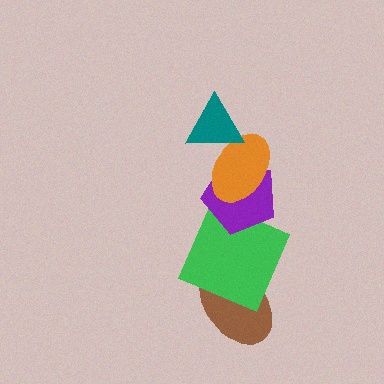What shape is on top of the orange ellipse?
The teal triangle is on top of the orange ellipse.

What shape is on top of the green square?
The purple pentagon is on top of the green square.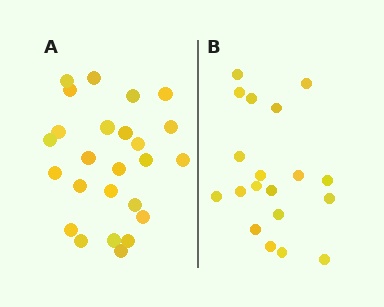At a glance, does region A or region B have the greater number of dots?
Region A (the left region) has more dots.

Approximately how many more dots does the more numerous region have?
Region A has about 6 more dots than region B.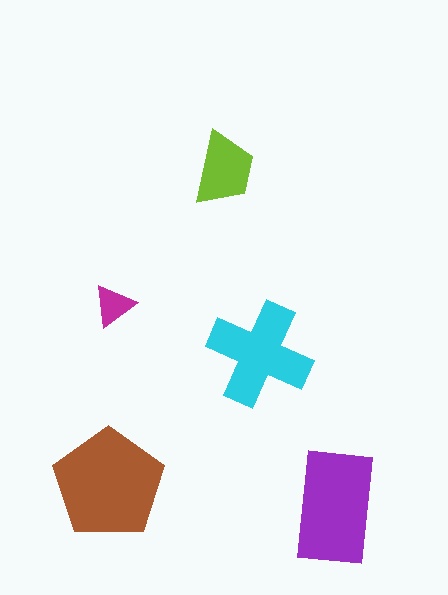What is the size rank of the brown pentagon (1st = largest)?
1st.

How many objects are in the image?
There are 5 objects in the image.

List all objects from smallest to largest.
The magenta triangle, the lime trapezoid, the cyan cross, the purple rectangle, the brown pentagon.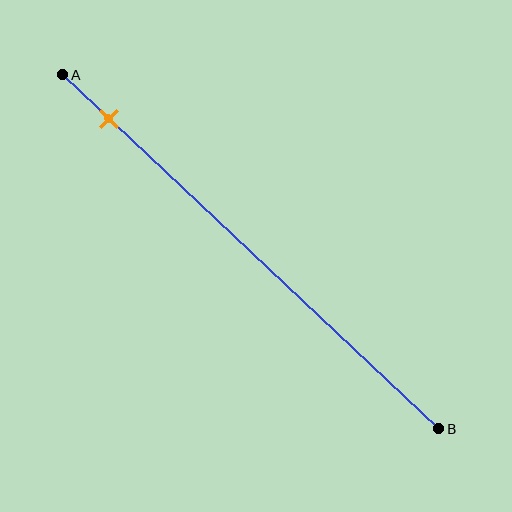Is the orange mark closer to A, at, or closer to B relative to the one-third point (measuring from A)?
The orange mark is closer to point A than the one-third point of segment AB.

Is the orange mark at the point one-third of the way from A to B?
No, the mark is at about 10% from A, not at the 33% one-third point.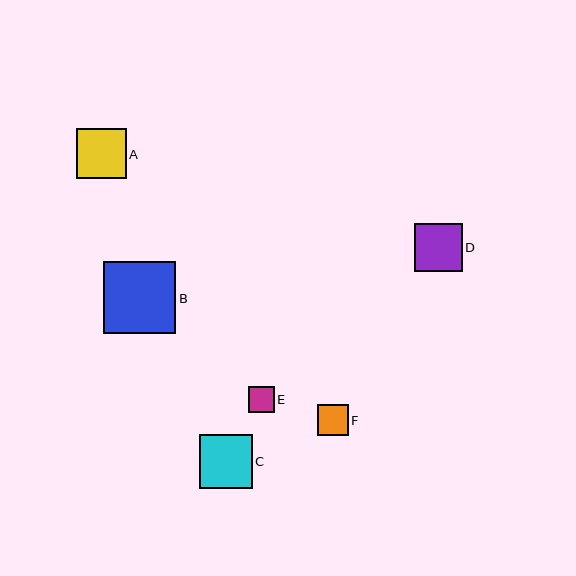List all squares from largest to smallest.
From largest to smallest: B, C, A, D, F, E.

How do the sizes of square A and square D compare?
Square A and square D are approximately the same size.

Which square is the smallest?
Square E is the smallest with a size of approximately 26 pixels.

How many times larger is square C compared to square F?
Square C is approximately 1.7 times the size of square F.